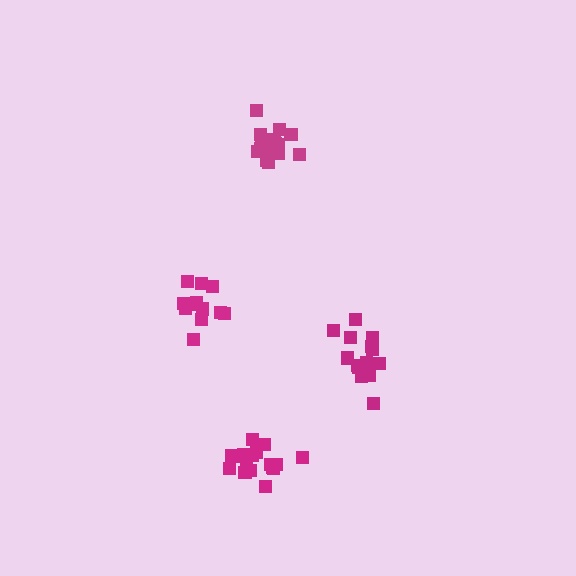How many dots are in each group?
Group 1: 16 dots, Group 2: 12 dots, Group 3: 18 dots, Group 4: 18 dots (64 total).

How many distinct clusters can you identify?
There are 4 distinct clusters.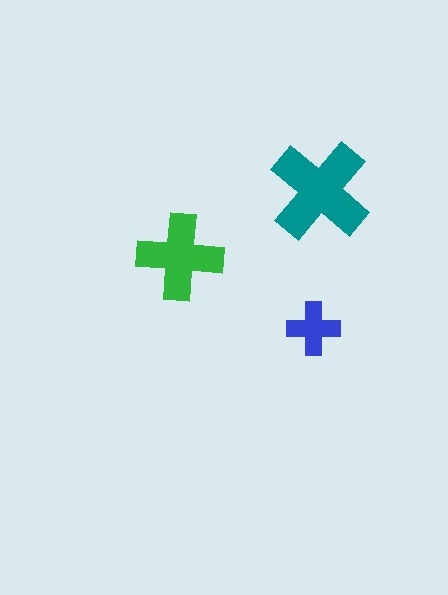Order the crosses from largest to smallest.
the teal one, the green one, the blue one.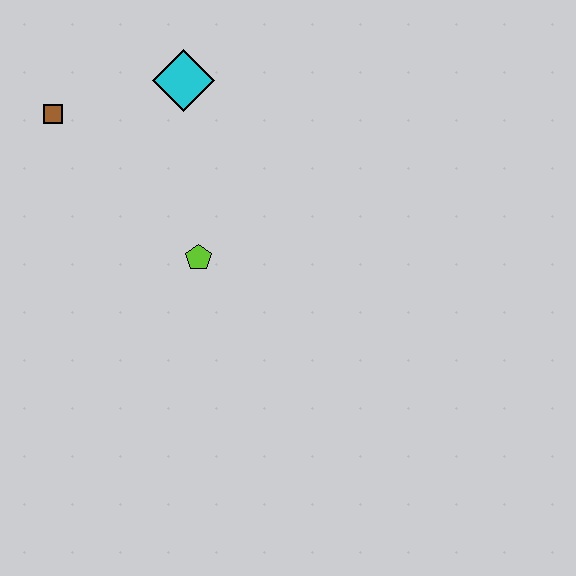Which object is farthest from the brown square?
The lime pentagon is farthest from the brown square.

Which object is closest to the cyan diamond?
The brown square is closest to the cyan diamond.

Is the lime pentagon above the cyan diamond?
No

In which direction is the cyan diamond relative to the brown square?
The cyan diamond is to the right of the brown square.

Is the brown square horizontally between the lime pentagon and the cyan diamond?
No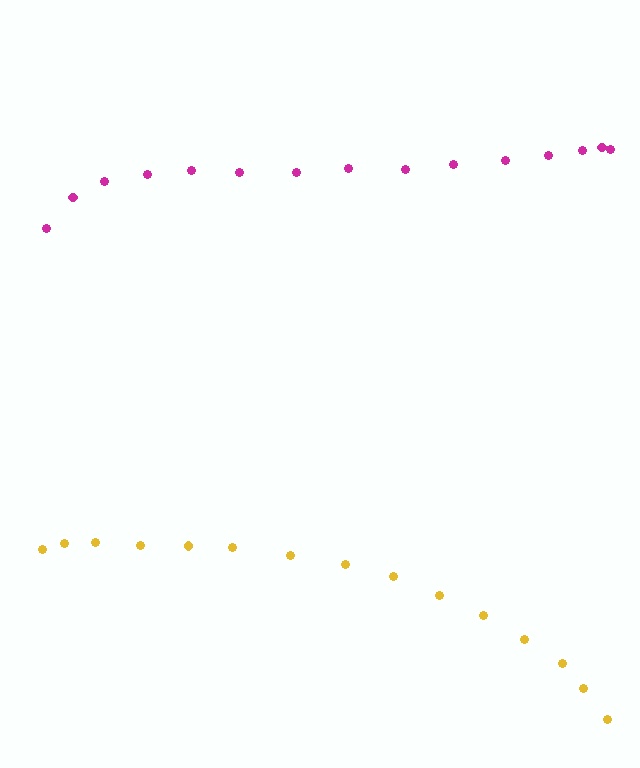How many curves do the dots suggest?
There are 2 distinct paths.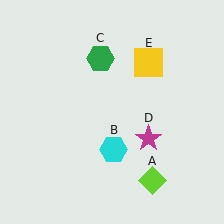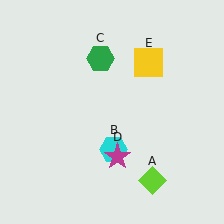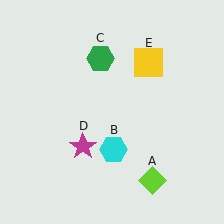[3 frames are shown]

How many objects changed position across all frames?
1 object changed position: magenta star (object D).